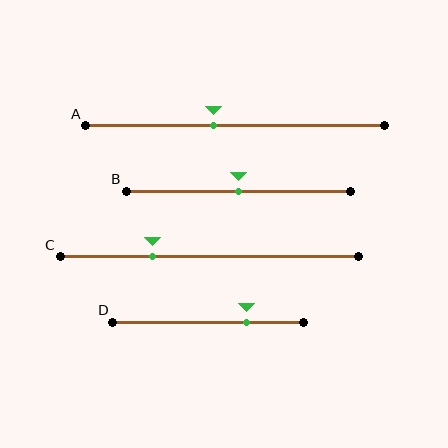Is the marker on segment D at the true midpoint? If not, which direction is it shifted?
No, the marker on segment D is shifted to the right by about 20% of the segment length.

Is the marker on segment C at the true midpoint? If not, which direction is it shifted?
No, the marker on segment C is shifted to the left by about 19% of the segment length.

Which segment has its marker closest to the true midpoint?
Segment B has its marker closest to the true midpoint.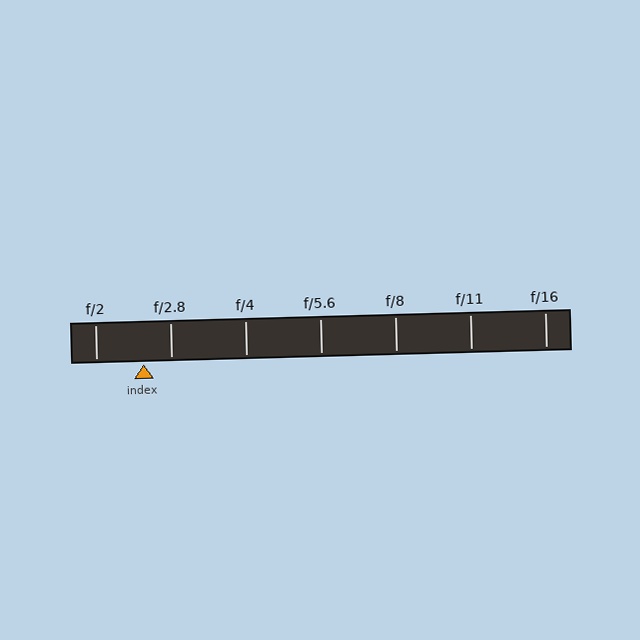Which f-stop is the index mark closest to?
The index mark is closest to f/2.8.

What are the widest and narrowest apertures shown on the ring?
The widest aperture shown is f/2 and the narrowest is f/16.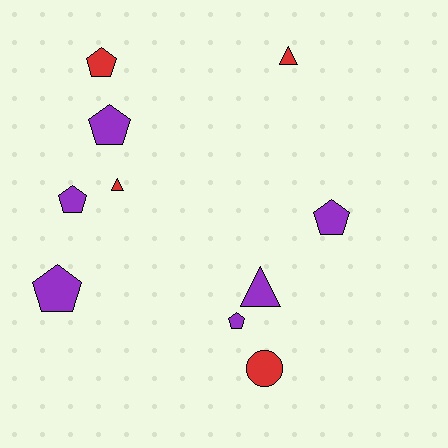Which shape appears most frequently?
Pentagon, with 6 objects.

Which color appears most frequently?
Purple, with 6 objects.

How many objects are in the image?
There are 10 objects.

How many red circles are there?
There is 1 red circle.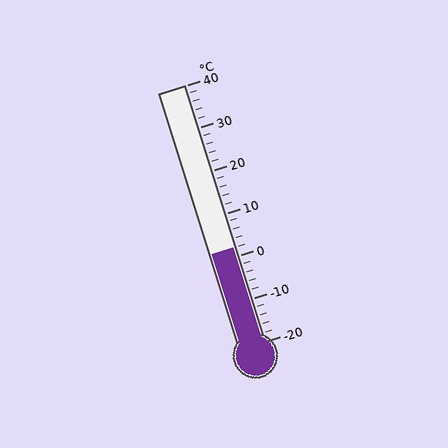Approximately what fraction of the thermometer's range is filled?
The thermometer is filled to approximately 35% of its range.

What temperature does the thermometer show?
The thermometer shows approximately 2°C.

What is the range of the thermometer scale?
The thermometer scale ranges from -20°C to 40°C.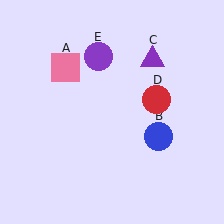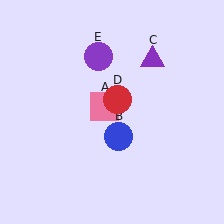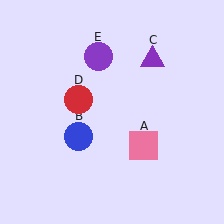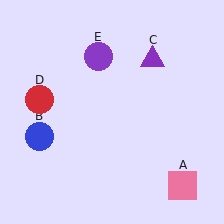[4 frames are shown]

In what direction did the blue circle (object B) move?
The blue circle (object B) moved left.